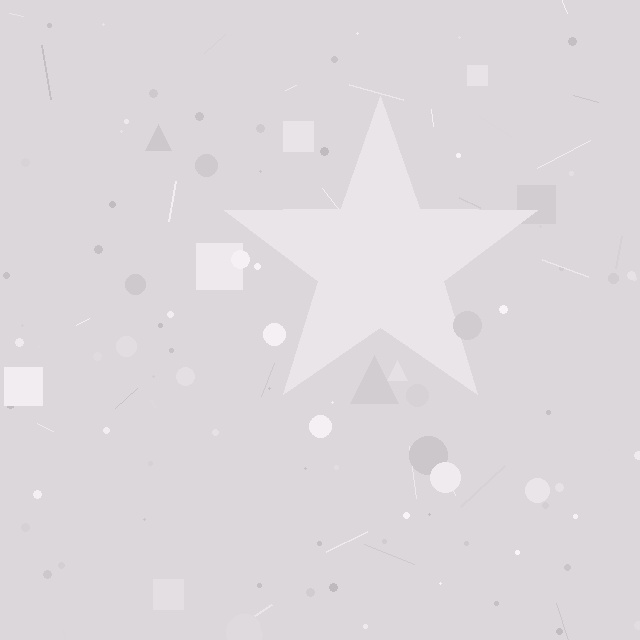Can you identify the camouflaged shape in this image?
The camouflaged shape is a star.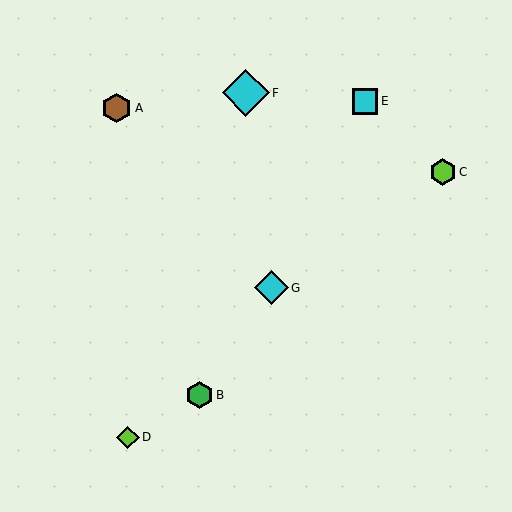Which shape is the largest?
The cyan diamond (labeled F) is the largest.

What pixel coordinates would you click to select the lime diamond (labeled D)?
Click at (128, 437) to select the lime diamond D.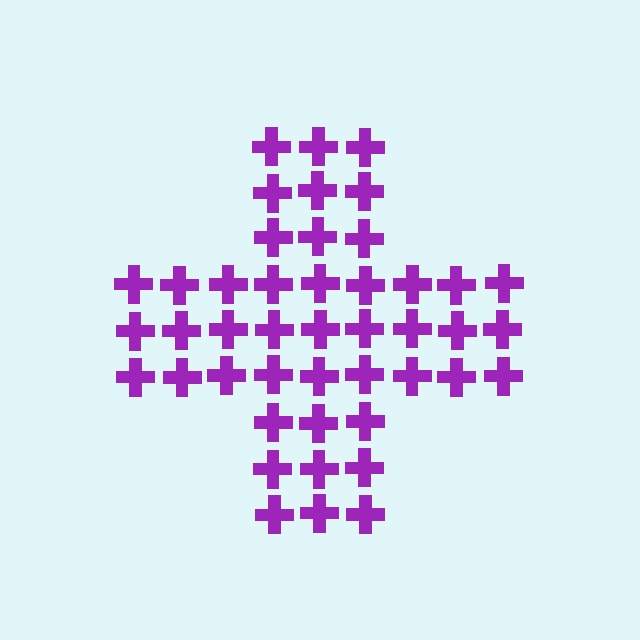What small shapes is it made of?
It is made of small crosses.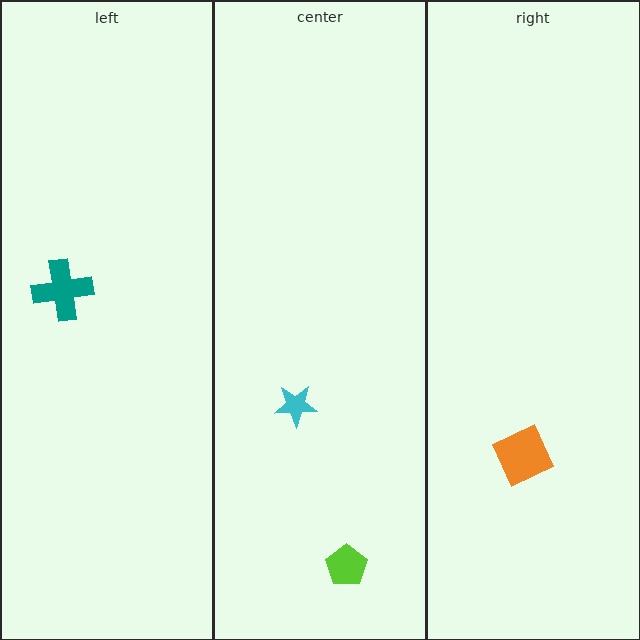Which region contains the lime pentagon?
The center region.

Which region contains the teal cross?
The left region.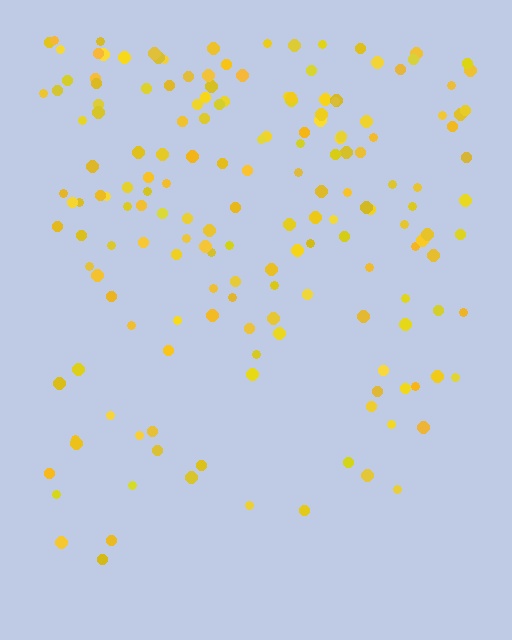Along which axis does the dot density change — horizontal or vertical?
Vertical.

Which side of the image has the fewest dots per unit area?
The bottom.